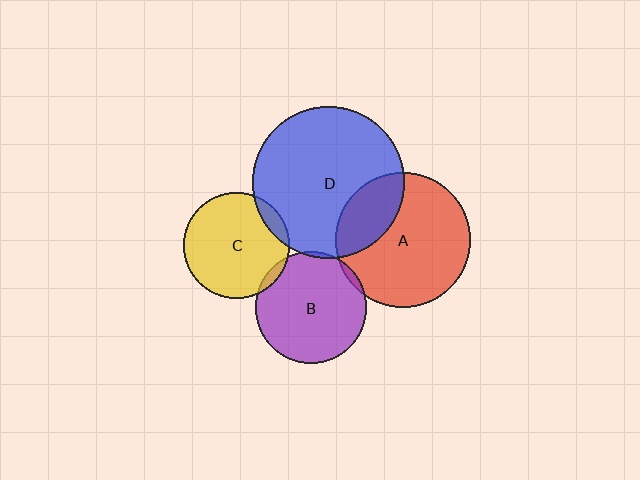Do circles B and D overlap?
Yes.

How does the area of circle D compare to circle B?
Approximately 1.9 times.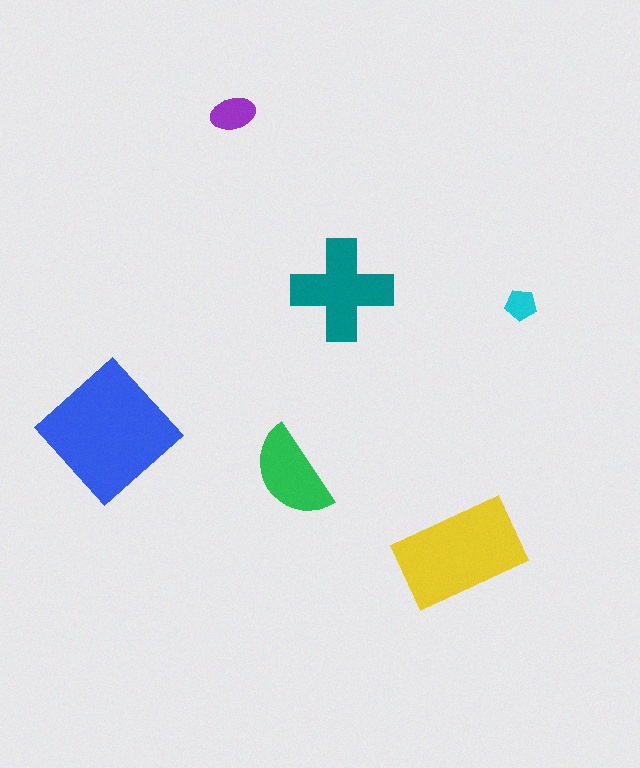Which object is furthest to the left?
The blue diamond is leftmost.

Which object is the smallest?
The cyan pentagon.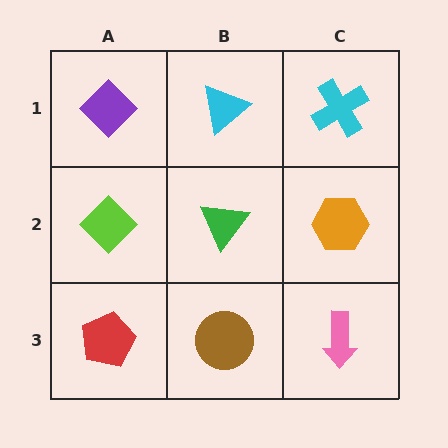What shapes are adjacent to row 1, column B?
A green triangle (row 2, column B), a purple diamond (row 1, column A), a cyan cross (row 1, column C).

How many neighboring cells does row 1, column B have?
3.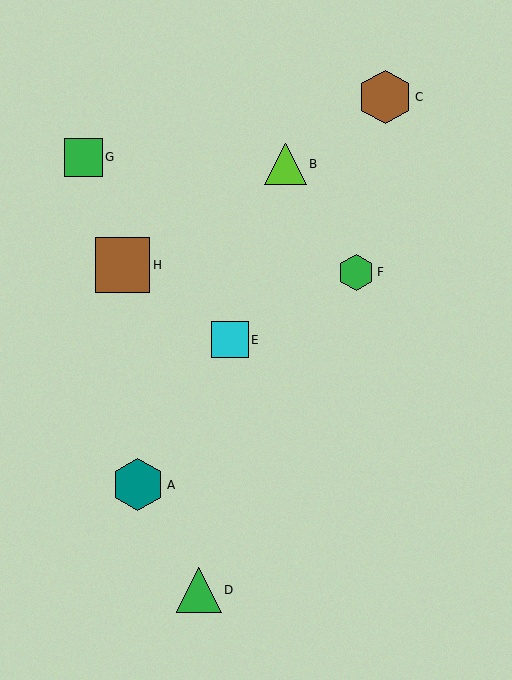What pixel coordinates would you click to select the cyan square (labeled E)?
Click at (230, 340) to select the cyan square E.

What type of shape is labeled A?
Shape A is a teal hexagon.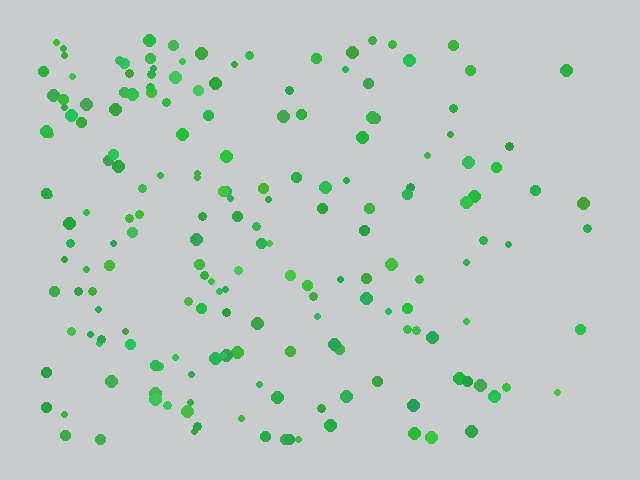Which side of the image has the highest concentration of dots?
The left.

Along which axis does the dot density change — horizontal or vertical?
Horizontal.